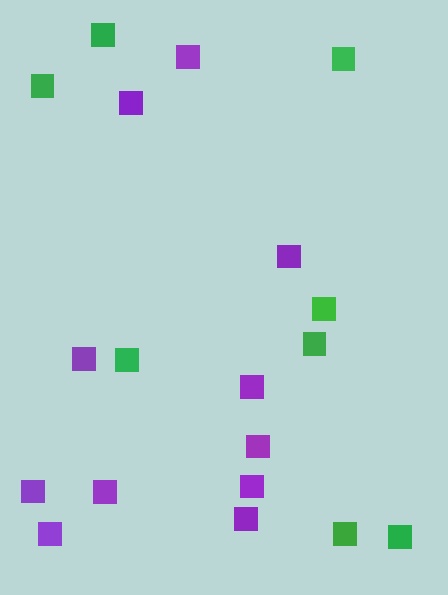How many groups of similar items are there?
There are 2 groups: one group of purple squares (11) and one group of green squares (8).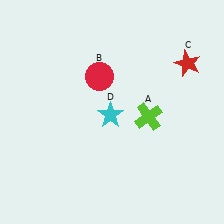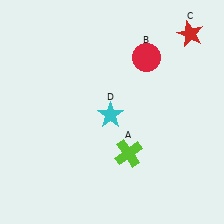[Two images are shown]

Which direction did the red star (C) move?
The red star (C) moved up.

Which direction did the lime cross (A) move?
The lime cross (A) moved down.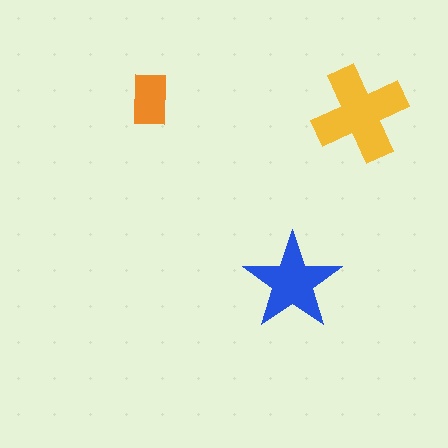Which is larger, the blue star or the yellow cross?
The yellow cross.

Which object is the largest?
The yellow cross.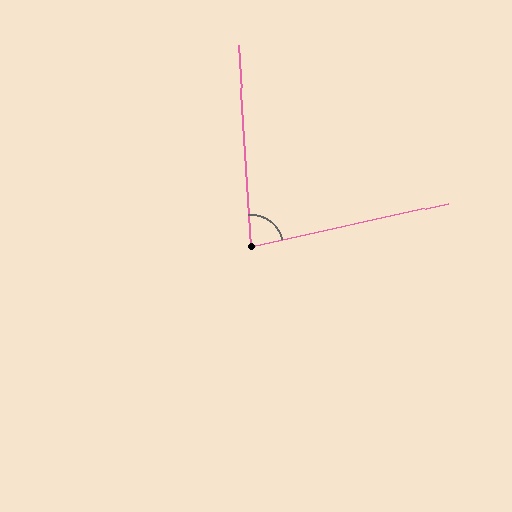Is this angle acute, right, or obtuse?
It is acute.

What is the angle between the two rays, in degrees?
Approximately 81 degrees.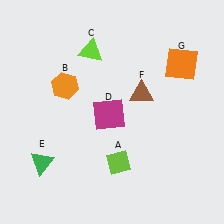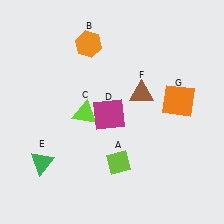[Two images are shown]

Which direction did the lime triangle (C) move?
The lime triangle (C) moved down.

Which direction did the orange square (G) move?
The orange square (G) moved down.